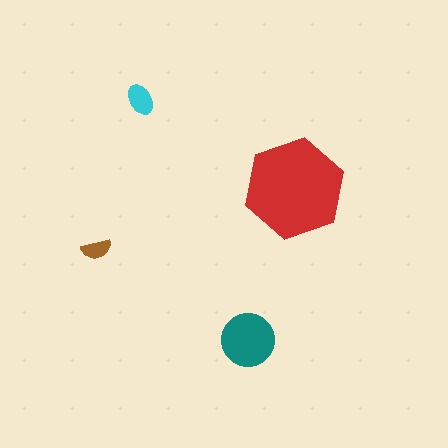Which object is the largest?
The red hexagon.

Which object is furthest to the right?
The red hexagon is rightmost.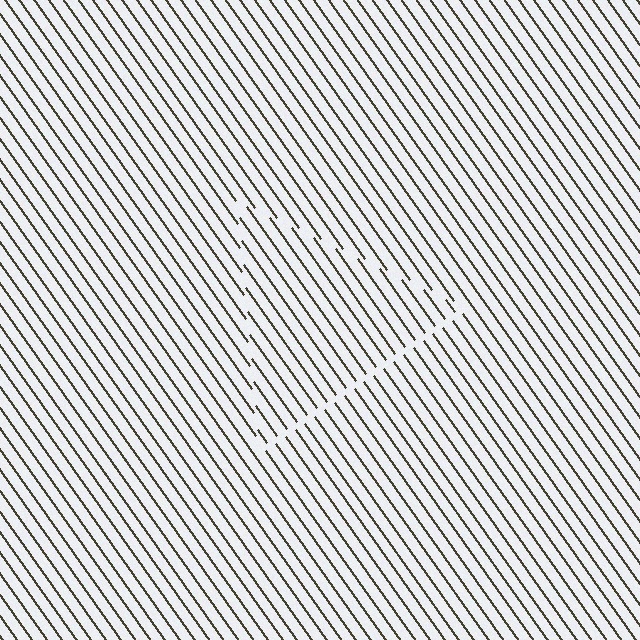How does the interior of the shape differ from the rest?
The interior of the shape contains the same grating, shifted by half a period — the contour is defined by the phase discontinuity where line-ends from the inner and outer gratings abut.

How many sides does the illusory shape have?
3 sides — the line-ends trace a triangle.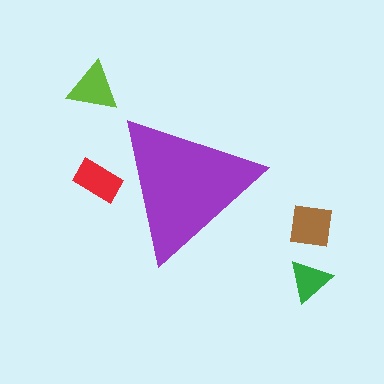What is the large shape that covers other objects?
A purple triangle.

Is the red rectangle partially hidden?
Yes, the red rectangle is partially hidden behind the purple triangle.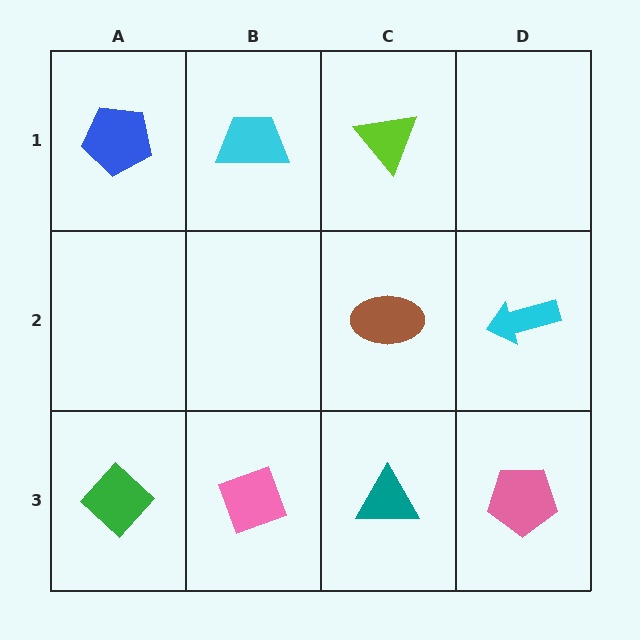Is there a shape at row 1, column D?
No, that cell is empty.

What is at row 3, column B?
A pink diamond.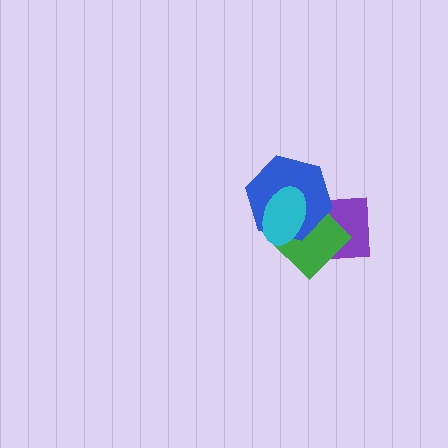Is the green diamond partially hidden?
Yes, it is partially covered by another shape.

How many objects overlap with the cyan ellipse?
3 objects overlap with the cyan ellipse.